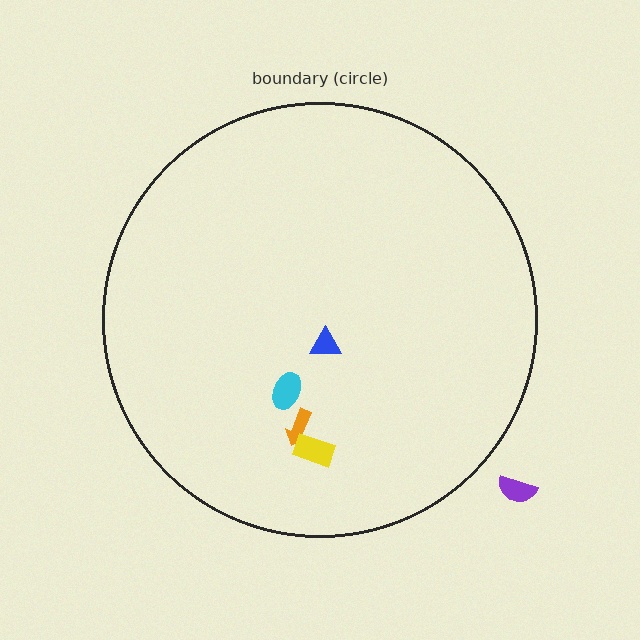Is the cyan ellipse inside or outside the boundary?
Inside.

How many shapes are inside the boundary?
4 inside, 1 outside.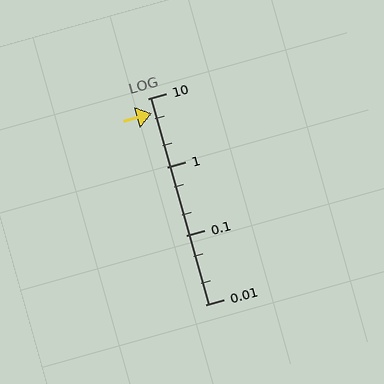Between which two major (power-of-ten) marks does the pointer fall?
The pointer is between 1 and 10.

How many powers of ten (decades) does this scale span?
The scale spans 3 decades, from 0.01 to 10.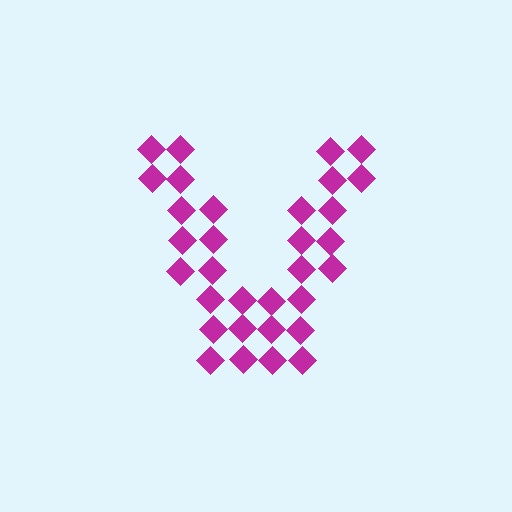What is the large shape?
The large shape is the letter V.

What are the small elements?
The small elements are diamonds.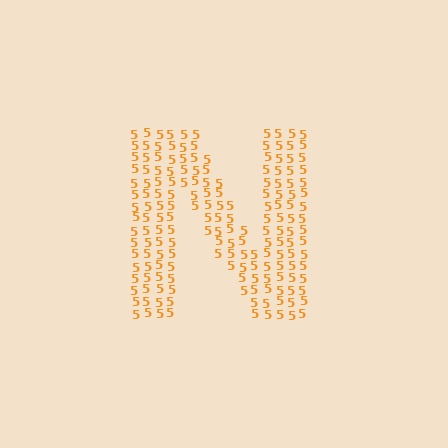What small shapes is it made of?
It is made of small digit 5's.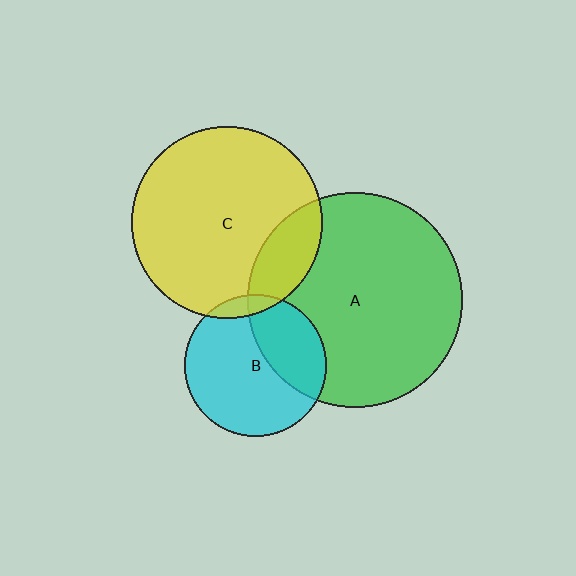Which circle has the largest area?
Circle A (green).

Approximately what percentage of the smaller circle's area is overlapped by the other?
Approximately 20%.